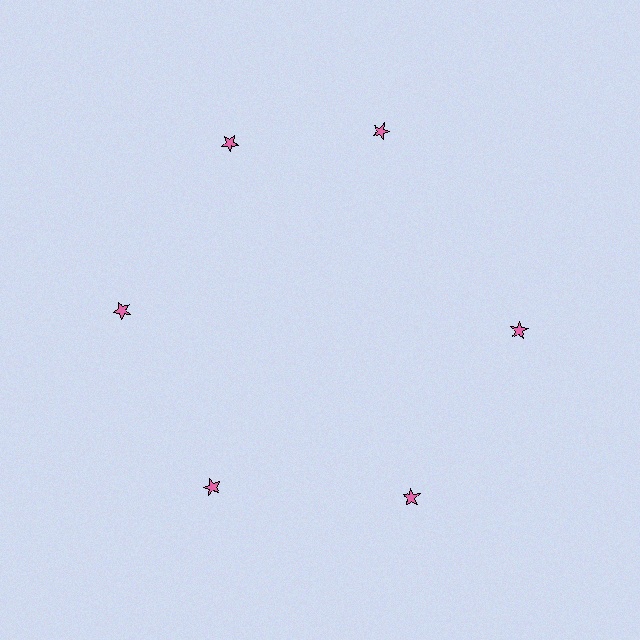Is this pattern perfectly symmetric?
No. The 6 pink stars are arranged in a ring, but one element near the 1 o'clock position is rotated out of alignment along the ring, breaking the 6-fold rotational symmetry.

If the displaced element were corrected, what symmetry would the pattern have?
It would have 6-fold rotational symmetry — the pattern would map onto itself every 60 degrees.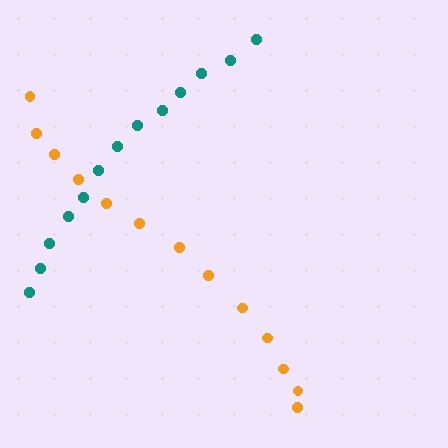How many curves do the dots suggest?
There are 2 distinct paths.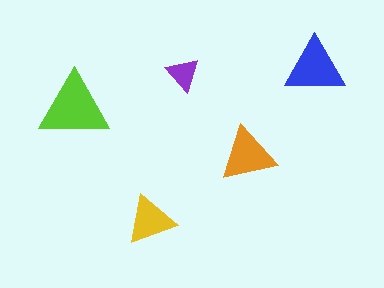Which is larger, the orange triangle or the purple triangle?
The orange one.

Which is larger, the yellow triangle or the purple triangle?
The yellow one.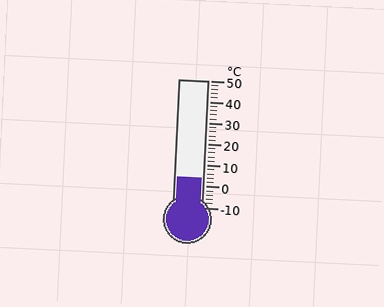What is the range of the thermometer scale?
The thermometer scale ranges from -10°C to 50°C.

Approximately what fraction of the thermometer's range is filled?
The thermometer is filled to approximately 25% of its range.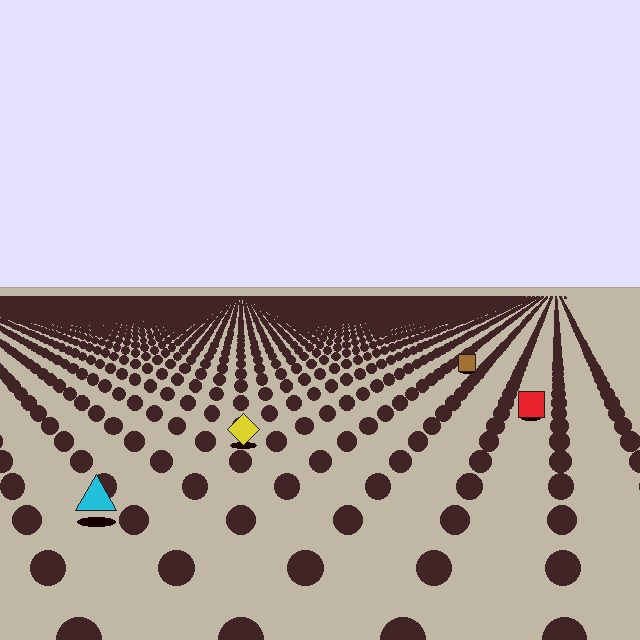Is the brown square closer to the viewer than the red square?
No. The red square is closer — you can tell from the texture gradient: the ground texture is coarser near it.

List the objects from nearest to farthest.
From nearest to farthest: the cyan triangle, the yellow diamond, the red square, the brown square.